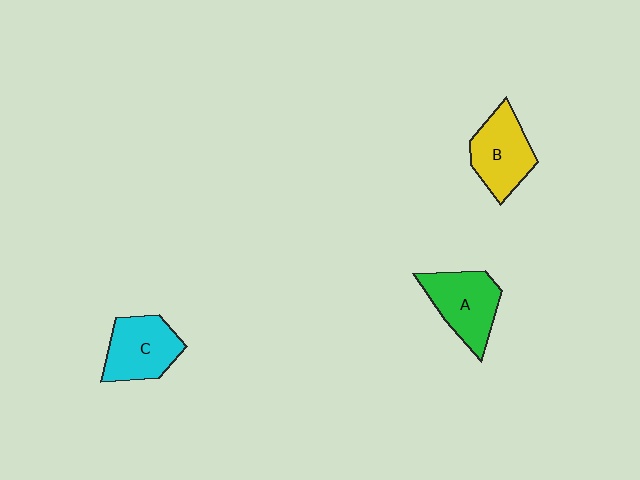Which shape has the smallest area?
Shape B (yellow).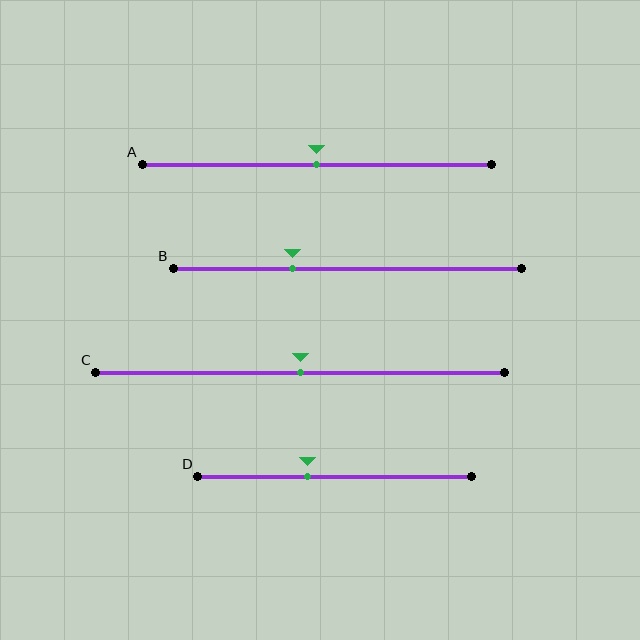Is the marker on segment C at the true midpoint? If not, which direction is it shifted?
Yes, the marker on segment C is at the true midpoint.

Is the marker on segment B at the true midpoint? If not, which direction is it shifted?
No, the marker on segment B is shifted to the left by about 16% of the segment length.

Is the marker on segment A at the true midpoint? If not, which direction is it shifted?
Yes, the marker on segment A is at the true midpoint.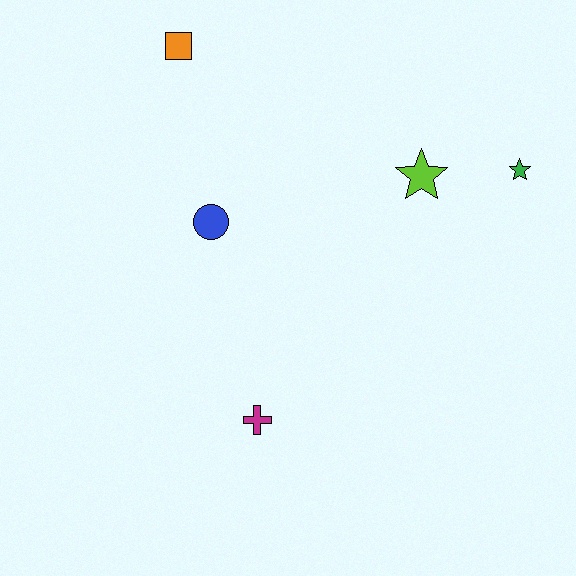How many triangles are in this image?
There are no triangles.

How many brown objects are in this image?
There are no brown objects.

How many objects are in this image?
There are 5 objects.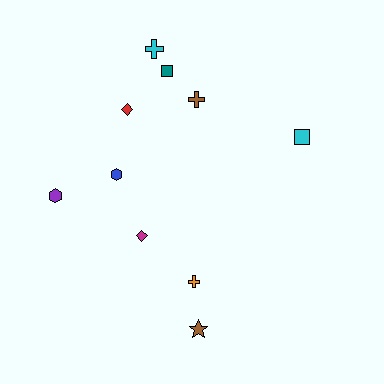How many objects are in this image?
There are 10 objects.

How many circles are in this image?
There are no circles.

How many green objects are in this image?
There are no green objects.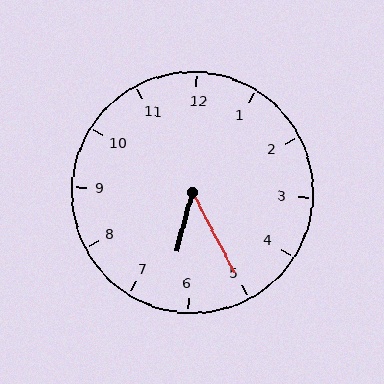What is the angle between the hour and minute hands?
Approximately 42 degrees.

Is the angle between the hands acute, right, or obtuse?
It is acute.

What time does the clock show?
6:25.